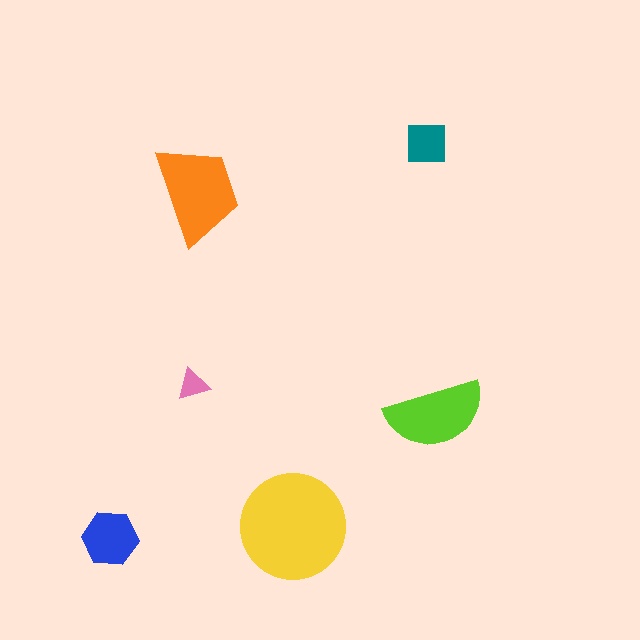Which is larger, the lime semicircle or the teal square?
The lime semicircle.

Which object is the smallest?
The pink triangle.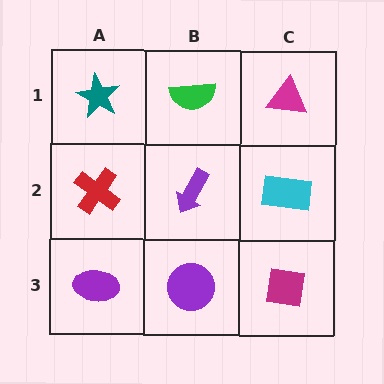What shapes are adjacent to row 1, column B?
A purple arrow (row 2, column B), a teal star (row 1, column A), a magenta triangle (row 1, column C).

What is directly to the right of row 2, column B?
A cyan rectangle.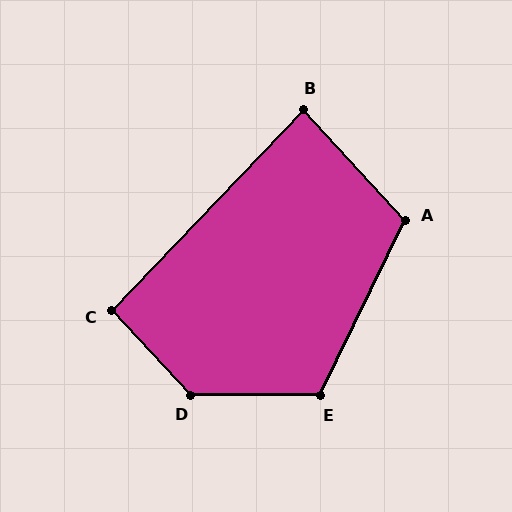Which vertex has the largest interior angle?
D, at approximately 133 degrees.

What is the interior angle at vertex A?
Approximately 111 degrees (obtuse).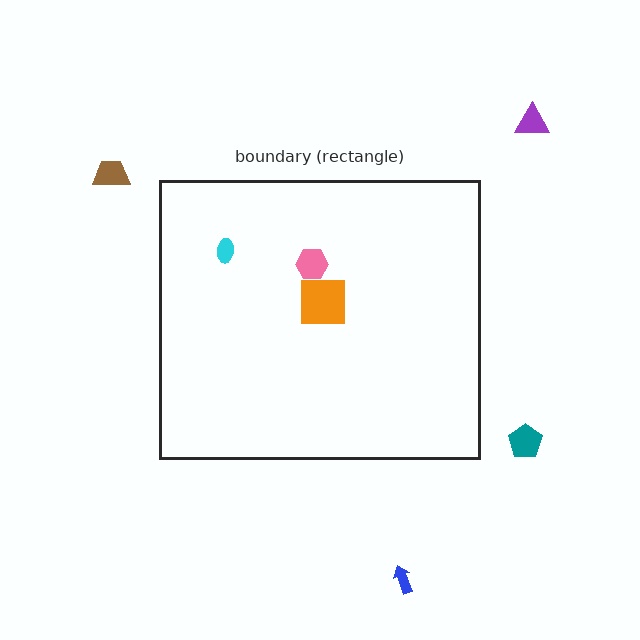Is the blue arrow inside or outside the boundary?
Outside.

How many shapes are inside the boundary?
3 inside, 4 outside.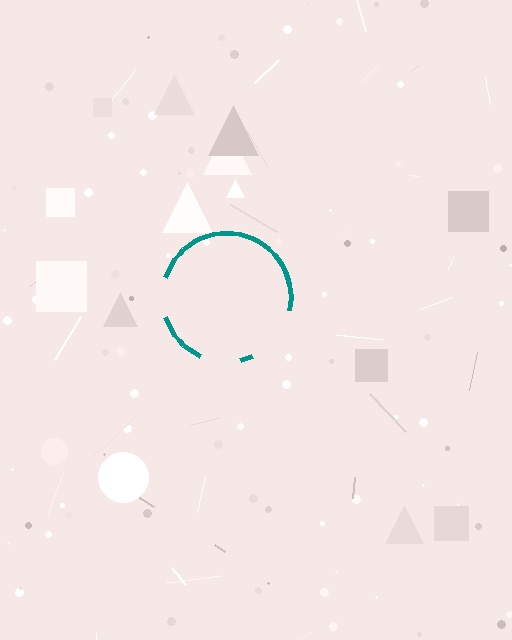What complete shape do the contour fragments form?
The contour fragments form a circle.